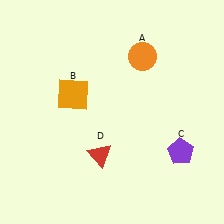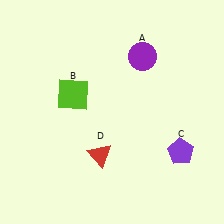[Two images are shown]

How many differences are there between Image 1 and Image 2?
There are 2 differences between the two images.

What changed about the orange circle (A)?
In Image 1, A is orange. In Image 2, it changed to purple.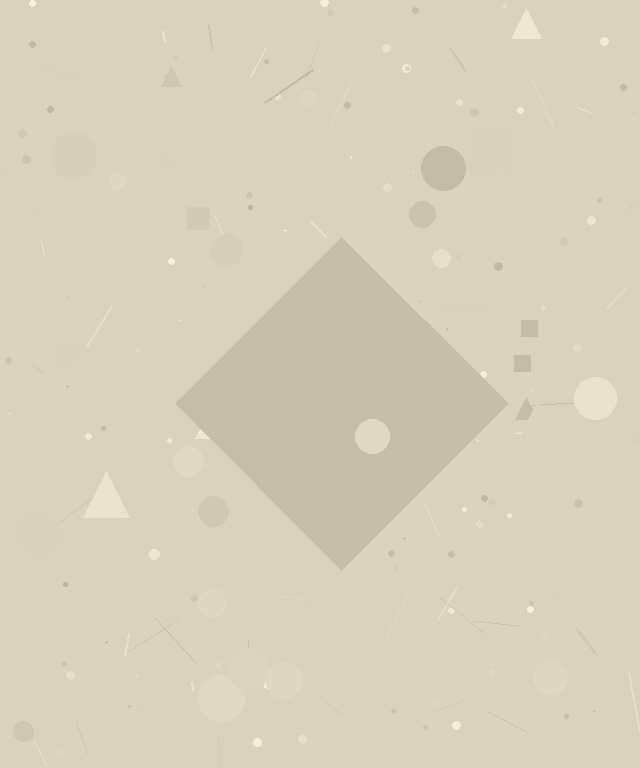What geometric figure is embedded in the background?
A diamond is embedded in the background.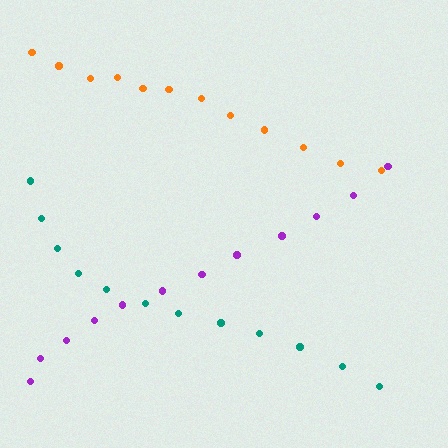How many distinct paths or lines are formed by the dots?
There are 3 distinct paths.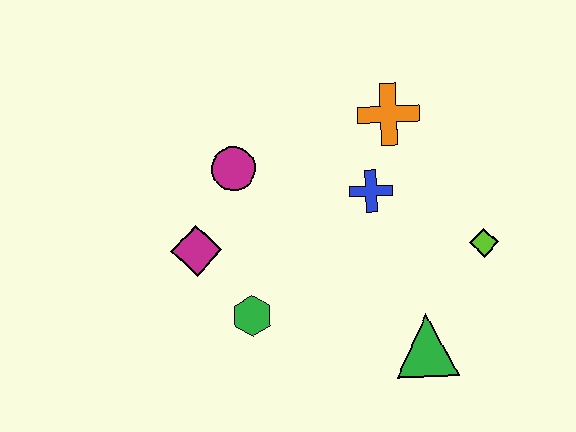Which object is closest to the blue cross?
The orange cross is closest to the blue cross.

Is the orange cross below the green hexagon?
No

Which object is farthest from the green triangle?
The magenta circle is farthest from the green triangle.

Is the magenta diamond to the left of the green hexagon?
Yes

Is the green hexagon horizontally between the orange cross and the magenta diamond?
Yes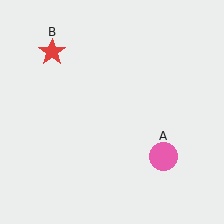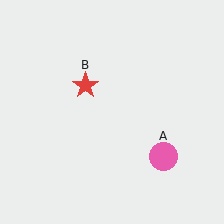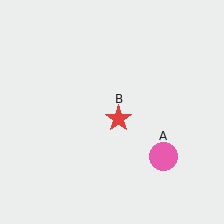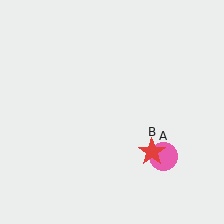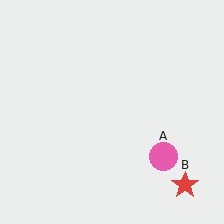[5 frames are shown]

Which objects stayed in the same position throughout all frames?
Pink circle (object A) remained stationary.